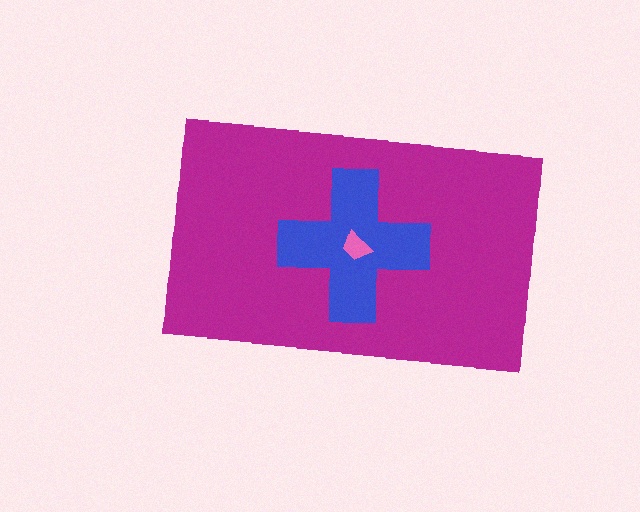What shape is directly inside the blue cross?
The pink trapezoid.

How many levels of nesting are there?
3.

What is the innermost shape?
The pink trapezoid.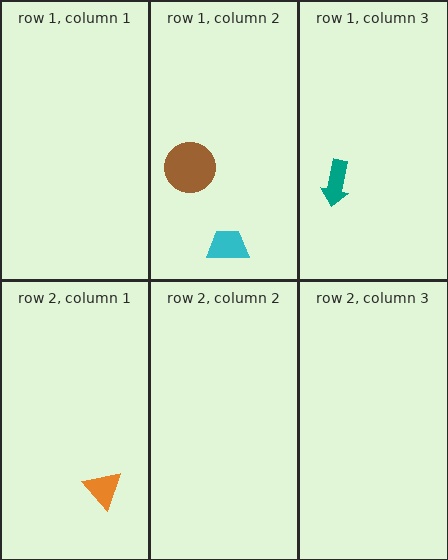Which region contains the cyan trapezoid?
The row 1, column 2 region.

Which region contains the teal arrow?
The row 1, column 3 region.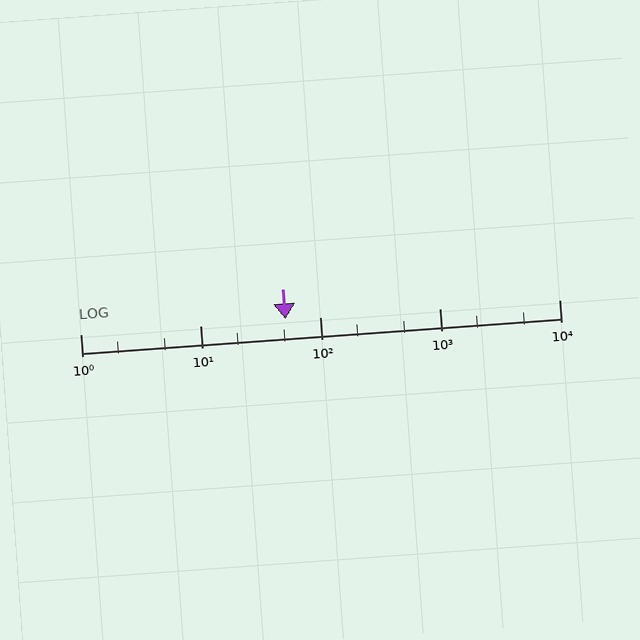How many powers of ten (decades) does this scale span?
The scale spans 4 decades, from 1 to 10000.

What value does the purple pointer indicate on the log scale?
The pointer indicates approximately 52.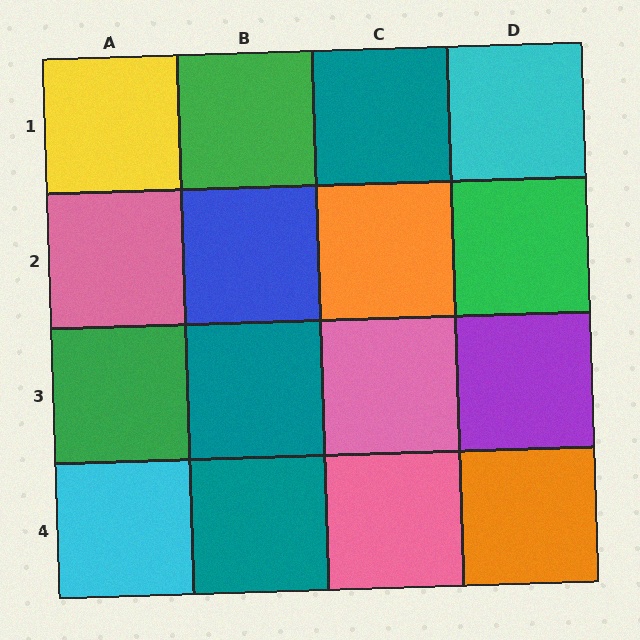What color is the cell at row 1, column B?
Green.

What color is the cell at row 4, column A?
Cyan.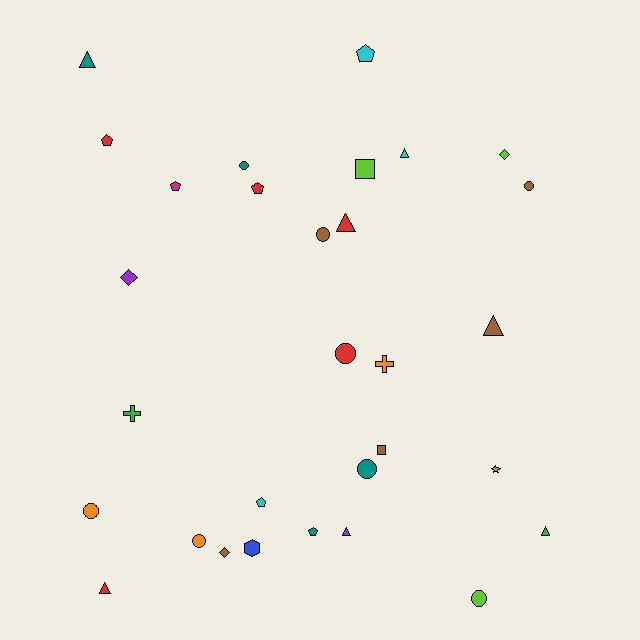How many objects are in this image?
There are 30 objects.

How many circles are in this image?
There are 8 circles.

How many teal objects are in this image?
There are 4 teal objects.